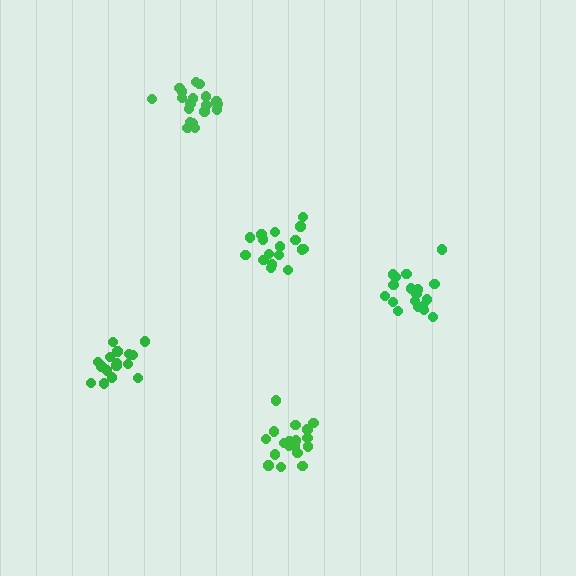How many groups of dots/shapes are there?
There are 5 groups.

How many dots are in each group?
Group 1: 17 dots, Group 2: 19 dots, Group 3: 18 dots, Group 4: 16 dots, Group 5: 19 dots (89 total).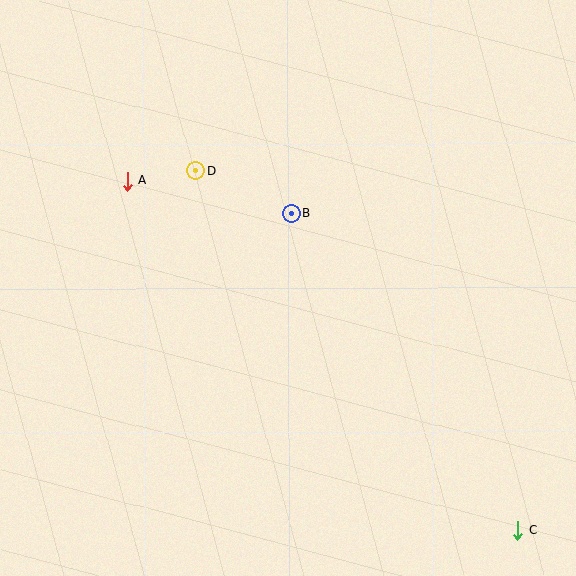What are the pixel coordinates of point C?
Point C is at (518, 530).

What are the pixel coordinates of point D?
Point D is at (195, 171).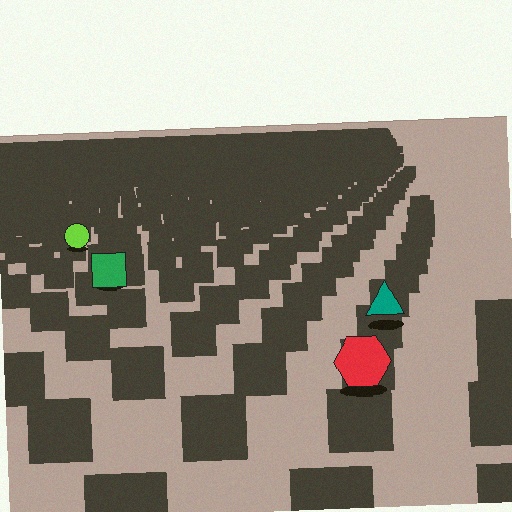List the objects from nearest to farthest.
From nearest to farthest: the red hexagon, the teal triangle, the green square, the lime circle.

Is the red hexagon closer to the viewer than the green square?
Yes. The red hexagon is closer — you can tell from the texture gradient: the ground texture is coarser near it.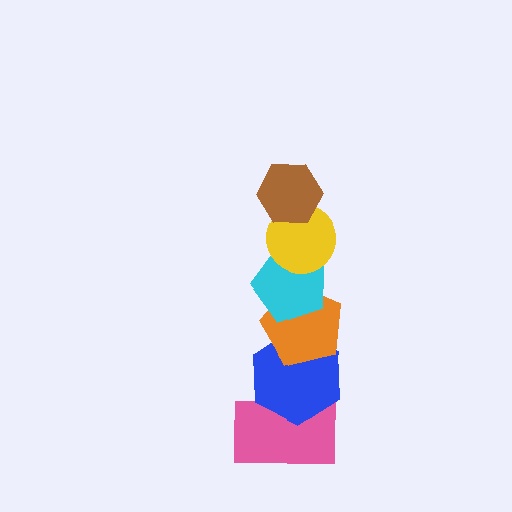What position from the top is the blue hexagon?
The blue hexagon is 5th from the top.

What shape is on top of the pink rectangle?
The blue hexagon is on top of the pink rectangle.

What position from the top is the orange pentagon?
The orange pentagon is 4th from the top.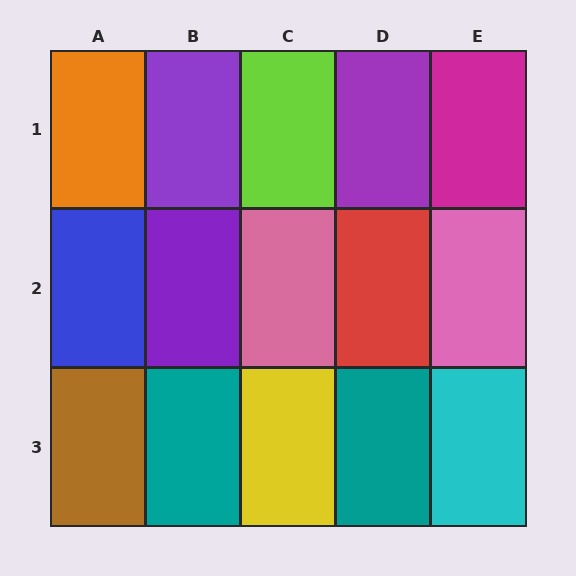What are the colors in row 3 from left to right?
Brown, teal, yellow, teal, cyan.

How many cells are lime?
1 cell is lime.